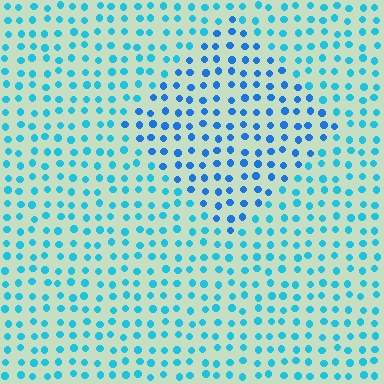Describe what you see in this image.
The image is filled with small cyan elements in a uniform arrangement. A diamond-shaped region is visible where the elements are tinted to a slightly different hue, forming a subtle color boundary.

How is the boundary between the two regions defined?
The boundary is defined purely by a slight shift in hue (about 24 degrees). Spacing, size, and orientation are identical on both sides.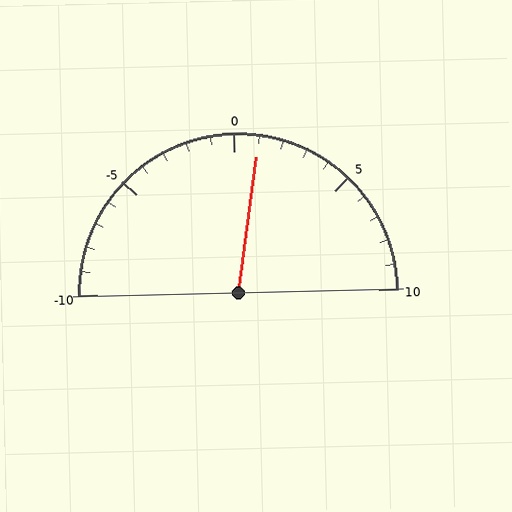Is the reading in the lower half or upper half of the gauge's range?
The reading is in the upper half of the range (-10 to 10).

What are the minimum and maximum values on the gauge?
The gauge ranges from -10 to 10.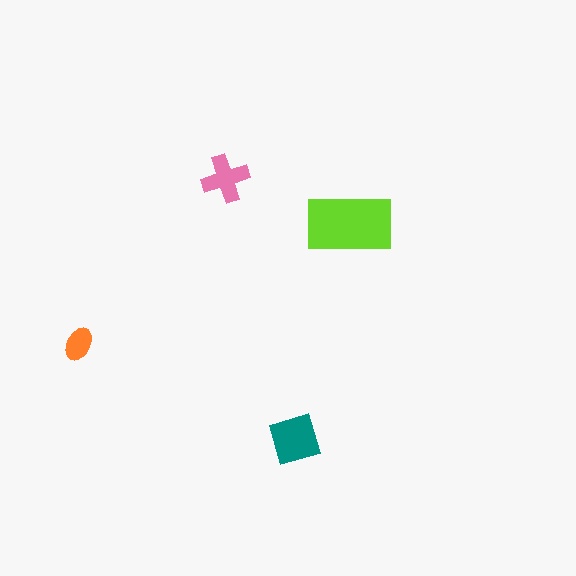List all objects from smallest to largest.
The orange ellipse, the pink cross, the teal square, the lime rectangle.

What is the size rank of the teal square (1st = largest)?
2nd.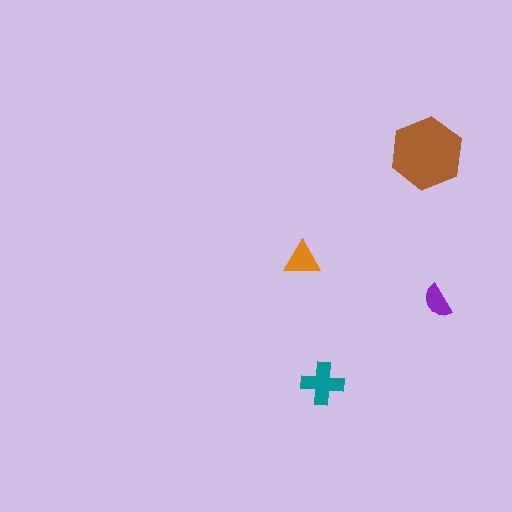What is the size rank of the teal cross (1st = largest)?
2nd.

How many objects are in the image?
There are 4 objects in the image.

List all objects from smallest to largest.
The purple semicircle, the orange triangle, the teal cross, the brown hexagon.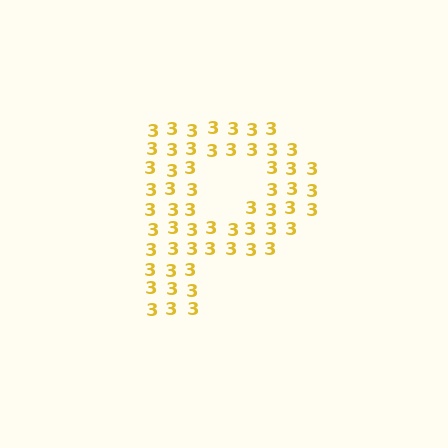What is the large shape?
The large shape is the letter P.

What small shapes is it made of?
It is made of small digit 3's.